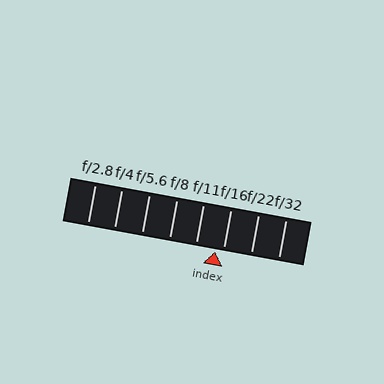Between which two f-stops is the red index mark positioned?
The index mark is between f/11 and f/16.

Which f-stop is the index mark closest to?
The index mark is closest to f/16.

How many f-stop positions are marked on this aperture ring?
There are 8 f-stop positions marked.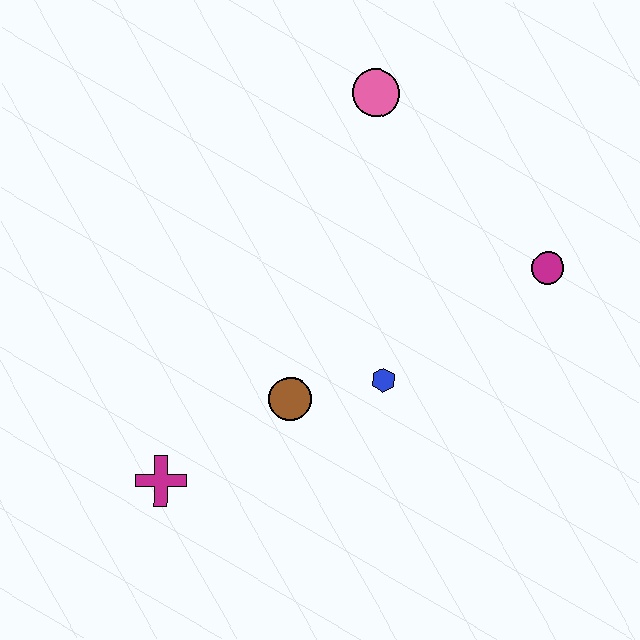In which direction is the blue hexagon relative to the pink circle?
The blue hexagon is below the pink circle.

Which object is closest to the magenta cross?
The brown circle is closest to the magenta cross.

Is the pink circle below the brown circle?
No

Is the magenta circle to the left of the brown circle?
No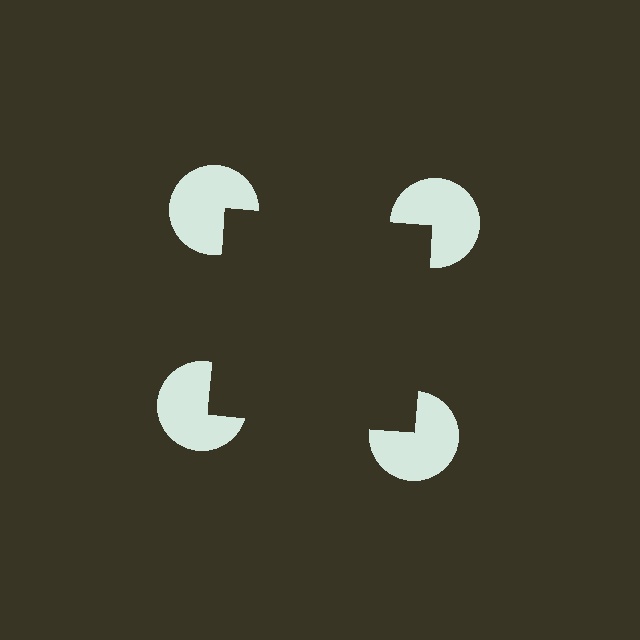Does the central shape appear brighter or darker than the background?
It typically appears slightly darker than the background, even though no actual brightness change is drawn.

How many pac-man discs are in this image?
There are 4 — one at each vertex of the illusory square.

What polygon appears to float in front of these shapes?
An illusory square — its edges are inferred from the aligned wedge cuts in the pac-man discs, not physically drawn.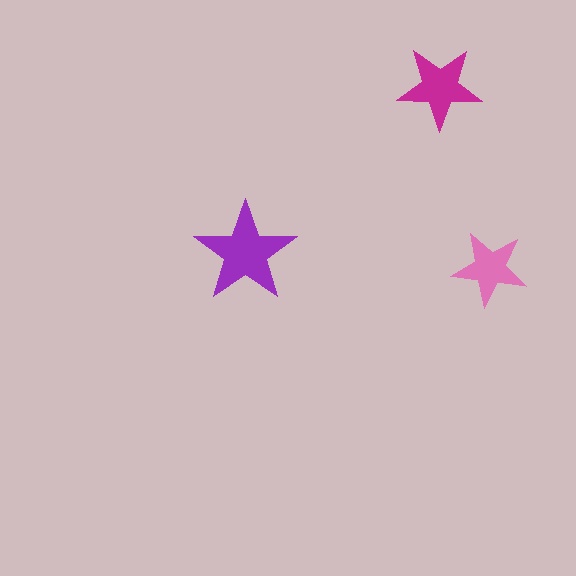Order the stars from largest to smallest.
the purple one, the magenta one, the pink one.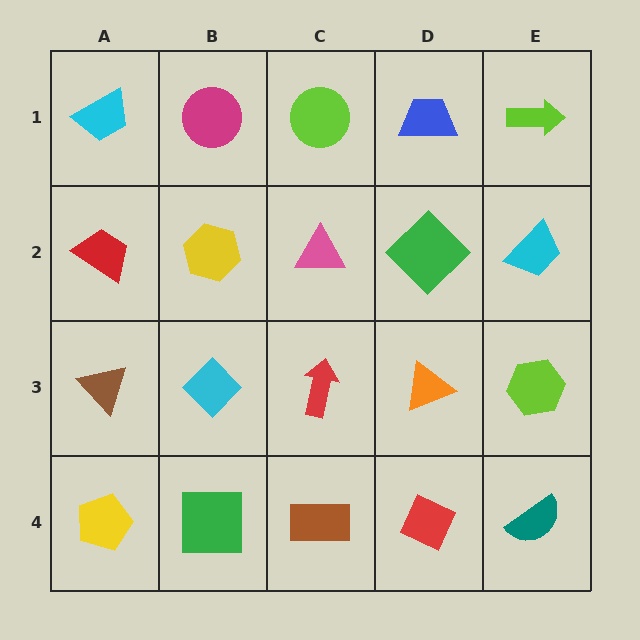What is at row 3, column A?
A brown triangle.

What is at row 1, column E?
A lime arrow.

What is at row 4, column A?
A yellow pentagon.